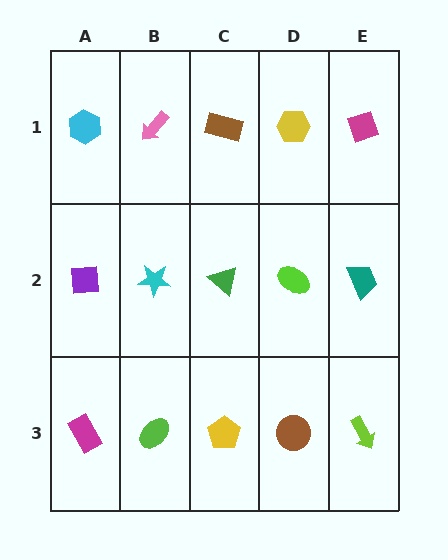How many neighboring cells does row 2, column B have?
4.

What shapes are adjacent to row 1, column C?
A green triangle (row 2, column C), a pink arrow (row 1, column B), a yellow hexagon (row 1, column D).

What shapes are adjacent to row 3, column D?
A lime ellipse (row 2, column D), a yellow pentagon (row 3, column C), a lime arrow (row 3, column E).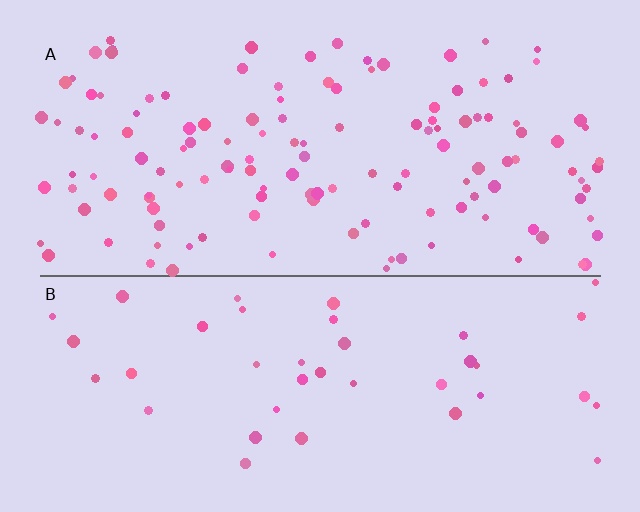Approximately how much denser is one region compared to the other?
Approximately 3.3× — region A over region B.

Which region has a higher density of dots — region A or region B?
A (the top).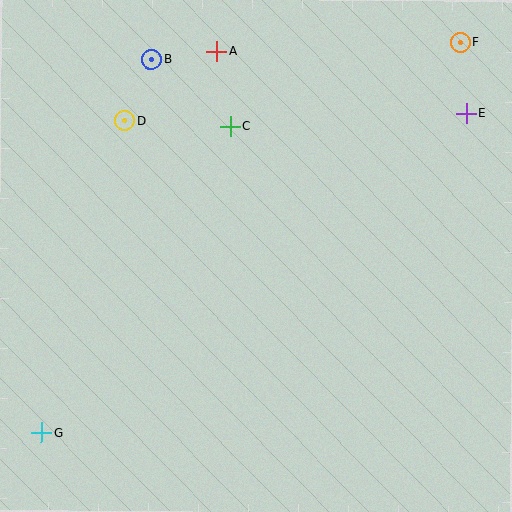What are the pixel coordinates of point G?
Point G is at (41, 433).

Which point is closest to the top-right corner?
Point F is closest to the top-right corner.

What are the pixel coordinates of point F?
Point F is at (460, 42).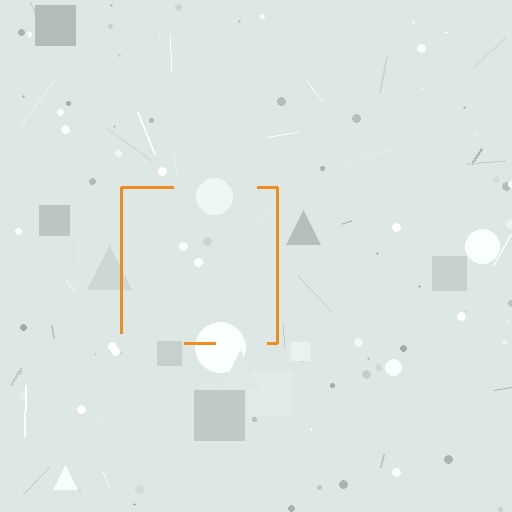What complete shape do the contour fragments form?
The contour fragments form a square.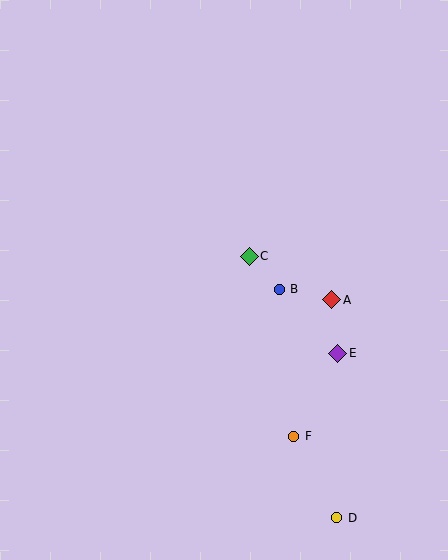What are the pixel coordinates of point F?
Point F is at (294, 436).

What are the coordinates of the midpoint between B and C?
The midpoint between B and C is at (264, 273).